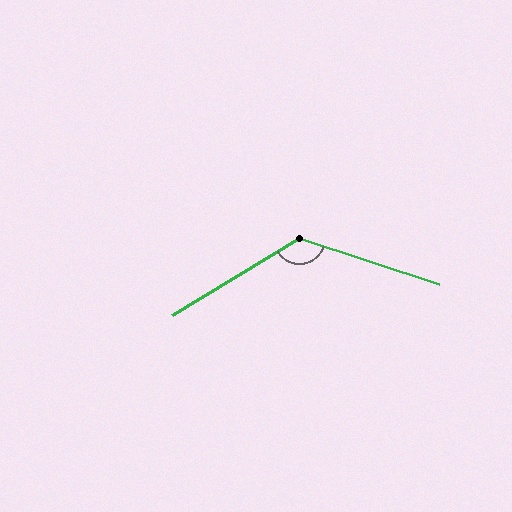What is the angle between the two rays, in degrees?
Approximately 130 degrees.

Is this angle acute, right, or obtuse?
It is obtuse.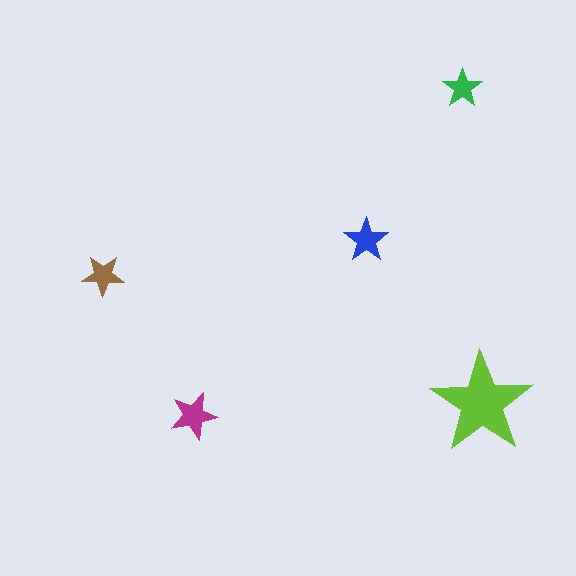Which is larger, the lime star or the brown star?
The lime one.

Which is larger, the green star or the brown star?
The brown one.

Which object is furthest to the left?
The brown star is leftmost.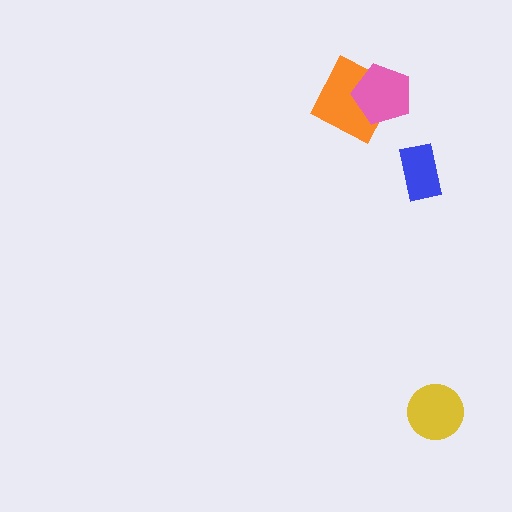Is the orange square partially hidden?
Yes, it is partially covered by another shape.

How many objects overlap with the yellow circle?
0 objects overlap with the yellow circle.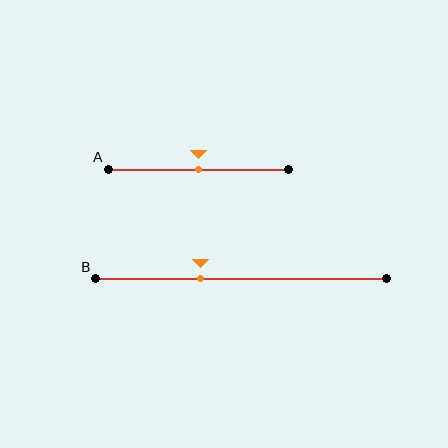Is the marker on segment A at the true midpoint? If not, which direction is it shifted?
Yes, the marker on segment A is at the true midpoint.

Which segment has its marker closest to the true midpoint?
Segment A has its marker closest to the true midpoint.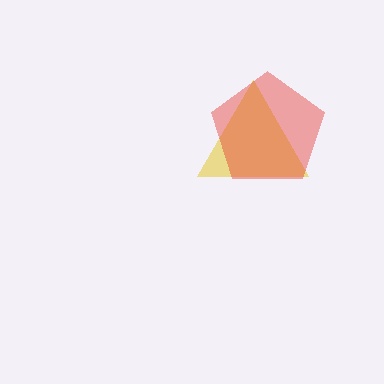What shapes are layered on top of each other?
The layered shapes are: a yellow triangle, a red pentagon.